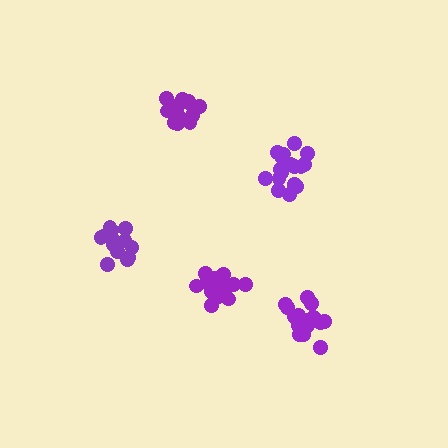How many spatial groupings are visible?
There are 5 spatial groupings.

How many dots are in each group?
Group 1: 18 dots, Group 2: 18 dots, Group 3: 14 dots, Group 4: 18 dots, Group 5: 16 dots (84 total).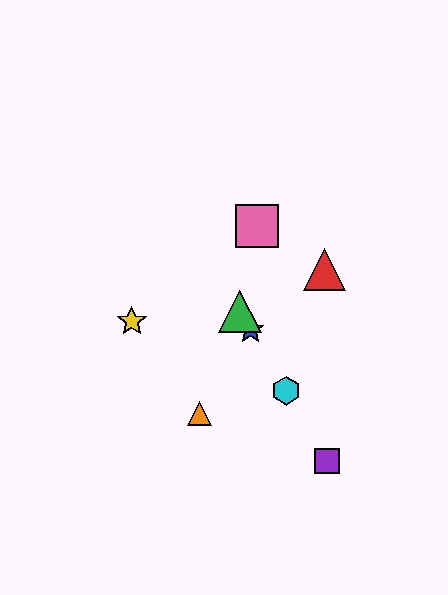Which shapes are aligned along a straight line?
The blue star, the green triangle, the purple square, the cyan hexagon are aligned along a straight line.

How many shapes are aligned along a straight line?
4 shapes (the blue star, the green triangle, the purple square, the cyan hexagon) are aligned along a straight line.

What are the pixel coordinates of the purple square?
The purple square is at (327, 461).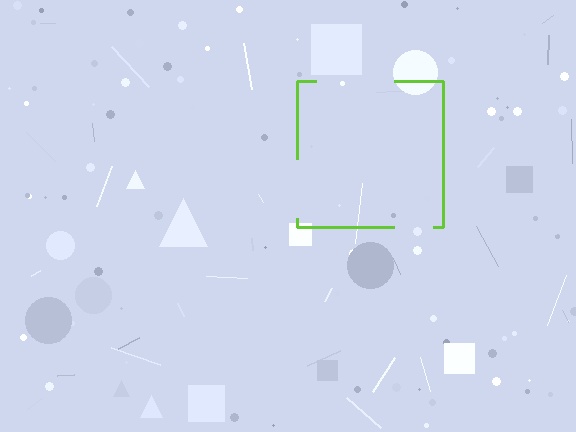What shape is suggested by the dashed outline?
The dashed outline suggests a square.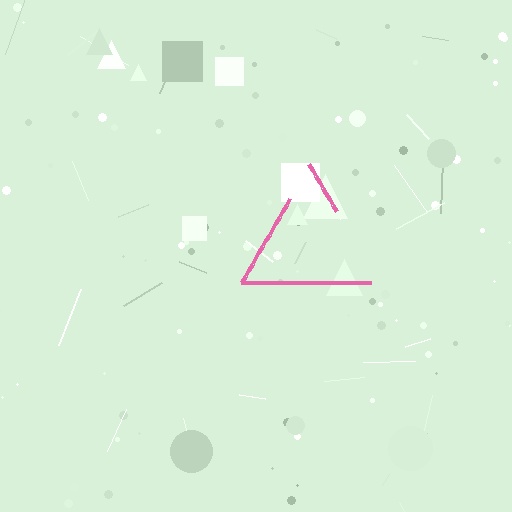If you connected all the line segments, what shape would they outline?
They would outline a triangle.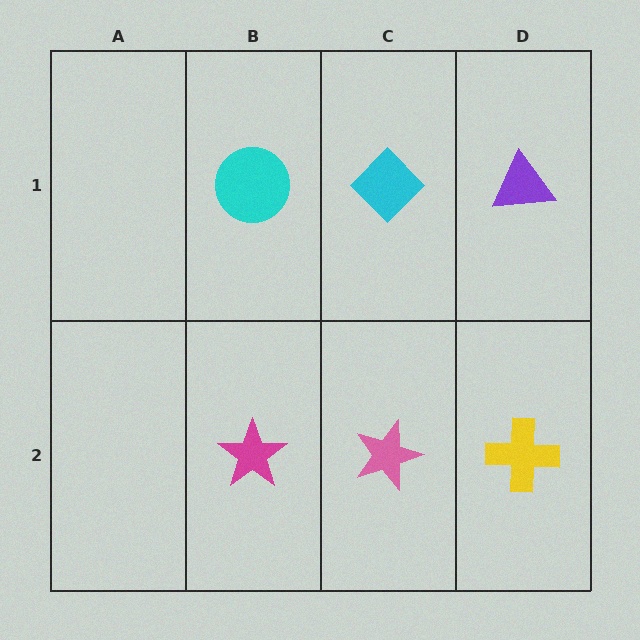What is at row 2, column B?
A magenta star.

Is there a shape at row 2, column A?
No, that cell is empty.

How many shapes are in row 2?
3 shapes.